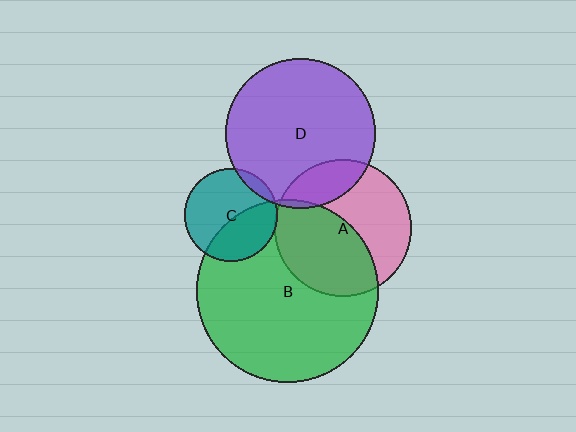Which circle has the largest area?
Circle B (green).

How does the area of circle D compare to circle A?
Approximately 1.2 times.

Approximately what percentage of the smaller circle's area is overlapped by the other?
Approximately 50%.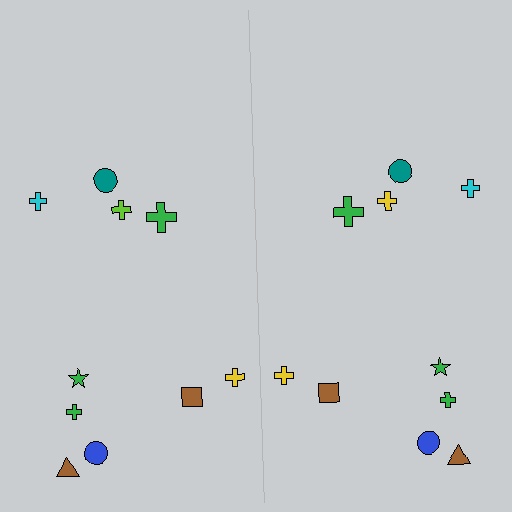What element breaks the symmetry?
The yellow cross on the right side breaks the symmetry — its mirror counterpart is lime.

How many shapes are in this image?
There are 20 shapes in this image.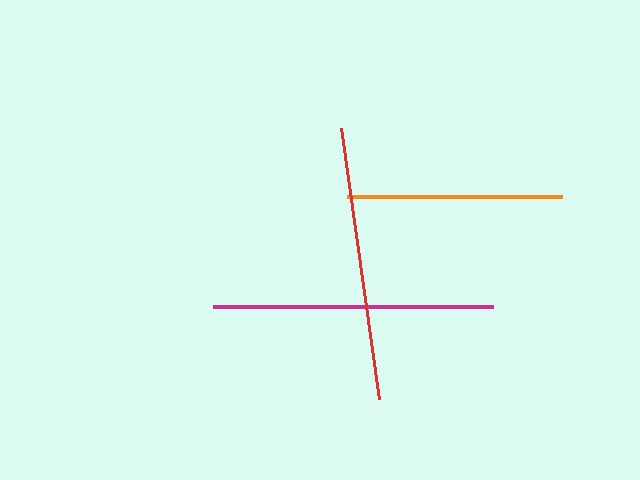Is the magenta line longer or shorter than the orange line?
The magenta line is longer than the orange line.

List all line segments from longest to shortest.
From longest to shortest: magenta, red, orange.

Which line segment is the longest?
The magenta line is the longest at approximately 279 pixels.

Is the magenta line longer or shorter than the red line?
The magenta line is longer than the red line.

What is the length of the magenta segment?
The magenta segment is approximately 279 pixels long.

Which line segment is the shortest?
The orange line is the shortest at approximately 216 pixels.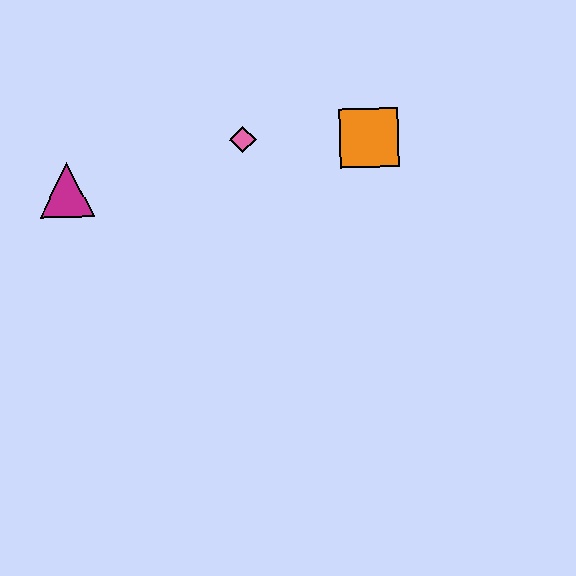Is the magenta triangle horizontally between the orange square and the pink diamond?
No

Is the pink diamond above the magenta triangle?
Yes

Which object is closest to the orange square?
The pink diamond is closest to the orange square.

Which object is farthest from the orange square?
The magenta triangle is farthest from the orange square.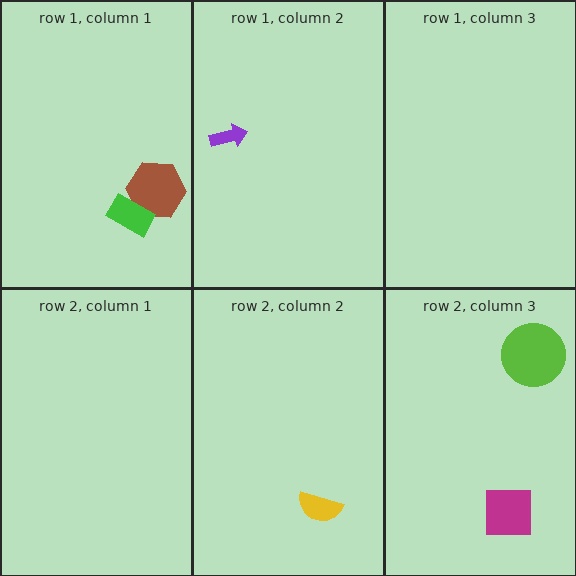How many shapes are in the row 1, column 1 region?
3.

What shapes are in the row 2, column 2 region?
The yellow semicircle.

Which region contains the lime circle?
The row 2, column 3 region.